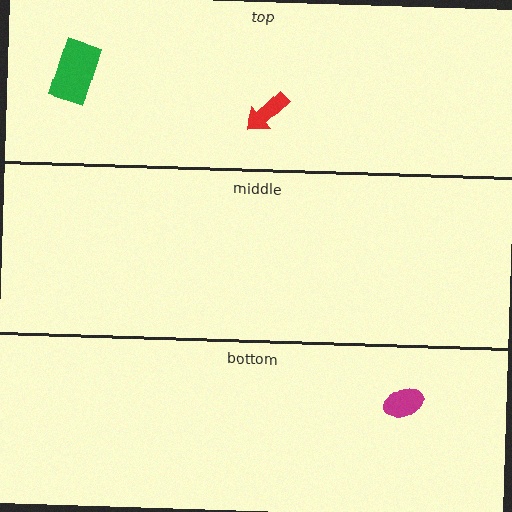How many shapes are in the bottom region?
1.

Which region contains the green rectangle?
The top region.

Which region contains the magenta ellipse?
The bottom region.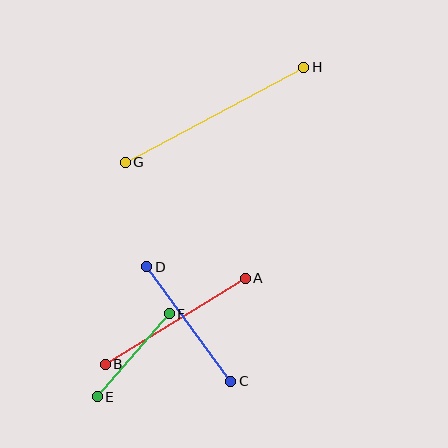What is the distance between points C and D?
The distance is approximately 142 pixels.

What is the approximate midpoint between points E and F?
The midpoint is at approximately (133, 355) pixels.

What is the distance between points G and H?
The distance is approximately 202 pixels.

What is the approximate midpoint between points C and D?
The midpoint is at approximately (189, 324) pixels.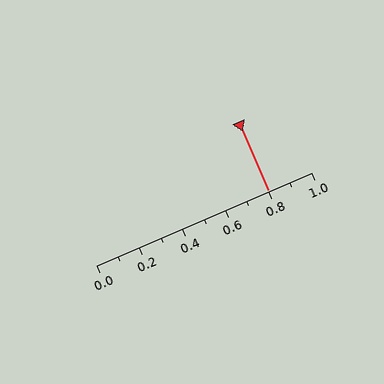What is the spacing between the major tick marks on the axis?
The major ticks are spaced 0.2 apart.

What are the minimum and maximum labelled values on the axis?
The axis runs from 0.0 to 1.0.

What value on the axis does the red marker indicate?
The marker indicates approximately 0.8.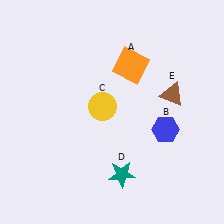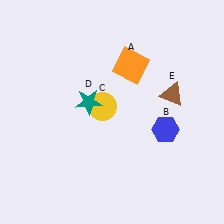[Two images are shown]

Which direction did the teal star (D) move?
The teal star (D) moved up.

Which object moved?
The teal star (D) moved up.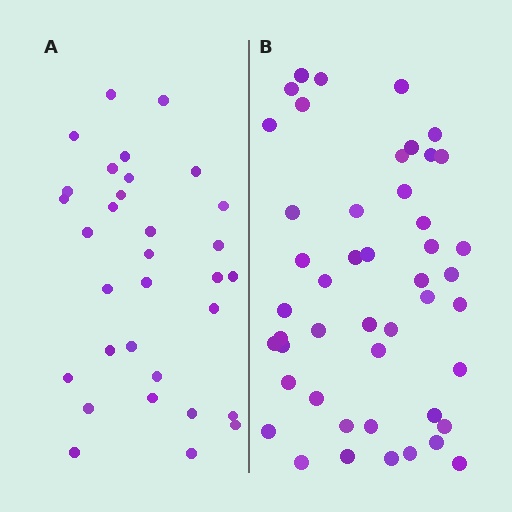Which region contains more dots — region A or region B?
Region B (the right region) has more dots.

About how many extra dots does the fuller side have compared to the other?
Region B has approximately 15 more dots than region A.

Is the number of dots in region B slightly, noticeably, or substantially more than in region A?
Region B has substantially more. The ratio is roughly 1.5 to 1.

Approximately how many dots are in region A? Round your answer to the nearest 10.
About 30 dots. (The exact count is 32, which rounds to 30.)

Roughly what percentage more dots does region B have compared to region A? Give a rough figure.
About 45% more.